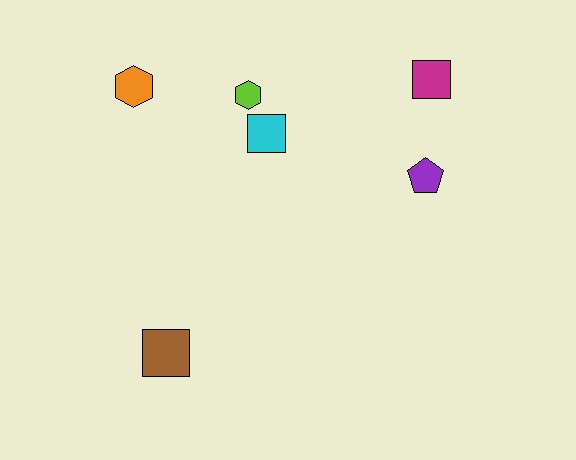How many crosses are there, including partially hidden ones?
There are no crosses.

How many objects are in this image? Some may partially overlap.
There are 6 objects.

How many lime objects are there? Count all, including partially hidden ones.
There is 1 lime object.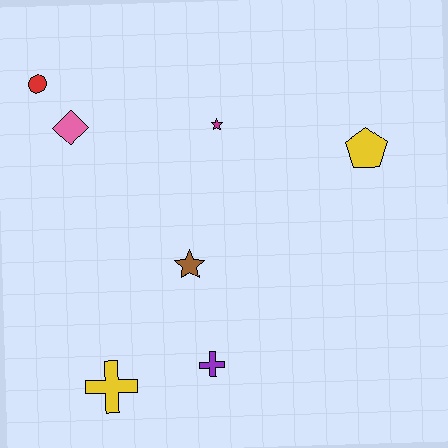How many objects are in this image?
There are 7 objects.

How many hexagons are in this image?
There are no hexagons.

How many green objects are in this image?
There are no green objects.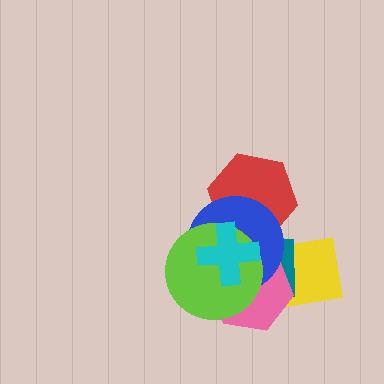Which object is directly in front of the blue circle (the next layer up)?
The lime circle is directly in front of the blue circle.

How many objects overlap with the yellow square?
2 objects overlap with the yellow square.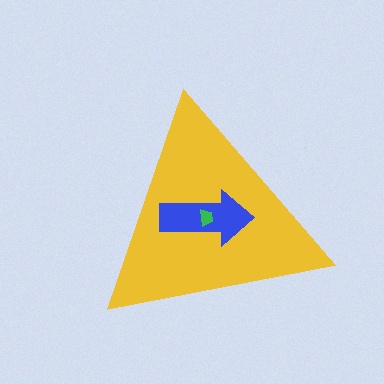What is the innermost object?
The green trapezoid.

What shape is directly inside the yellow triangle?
The blue arrow.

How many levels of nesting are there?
3.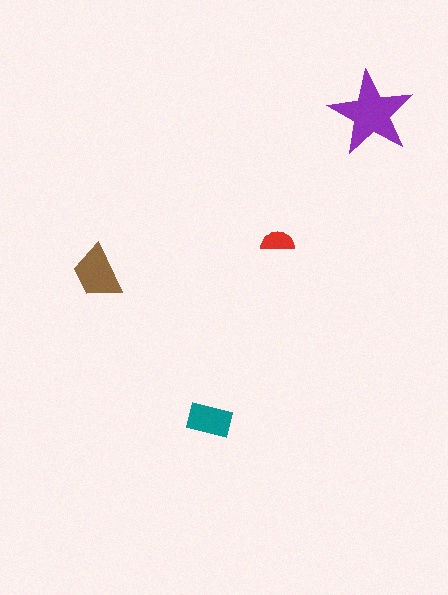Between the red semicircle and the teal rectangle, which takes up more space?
The teal rectangle.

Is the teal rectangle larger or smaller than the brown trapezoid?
Smaller.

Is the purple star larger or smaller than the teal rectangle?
Larger.